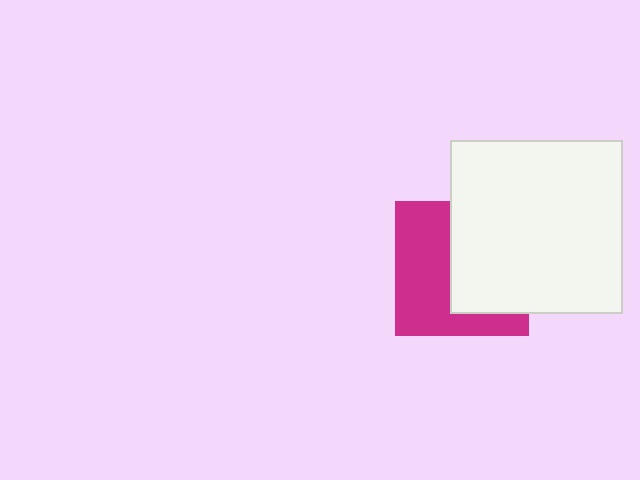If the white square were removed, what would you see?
You would see the complete magenta square.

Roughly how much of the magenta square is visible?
About half of it is visible (roughly 50%).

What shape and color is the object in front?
The object in front is a white square.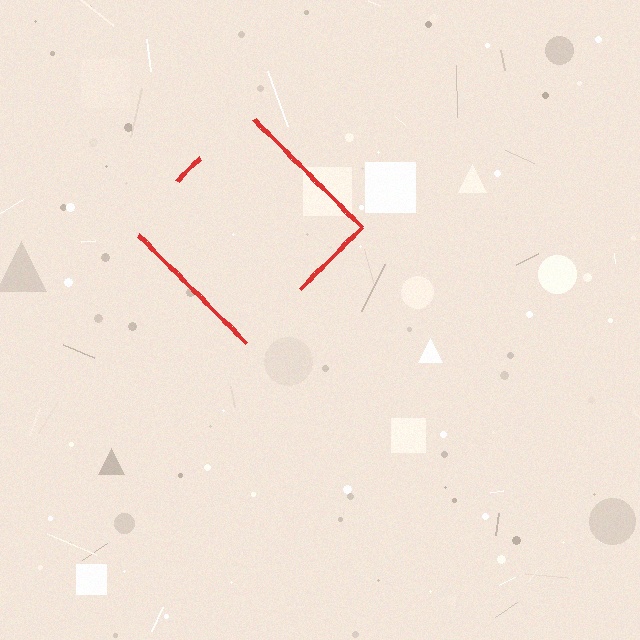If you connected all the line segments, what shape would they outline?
They would outline a diamond.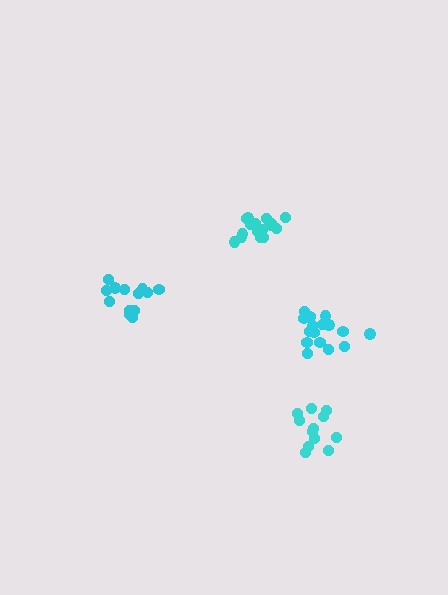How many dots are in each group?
Group 1: 16 dots, Group 2: 12 dots, Group 3: 13 dots, Group 4: 16 dots (57 total).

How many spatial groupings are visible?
There are 4 spatial groupings.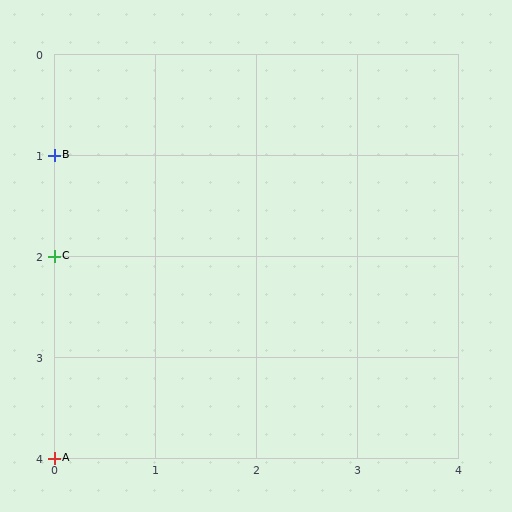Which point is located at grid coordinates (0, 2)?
Point C is at (0, 2).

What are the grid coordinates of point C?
Point C is at grid coordinates (0, 2).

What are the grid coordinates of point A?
Point A is at grid coordinates (0, 4).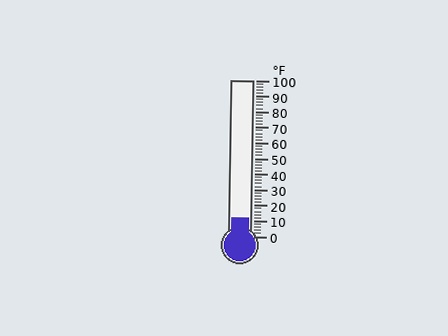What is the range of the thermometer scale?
The thermometer scale ranges from 0°F to 100°F.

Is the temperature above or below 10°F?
The temperature is above 10°F.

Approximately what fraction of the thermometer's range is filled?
The thermometer is filled to approximately 10% of its range.